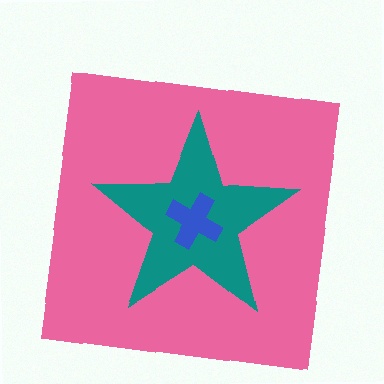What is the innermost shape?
The blue cross.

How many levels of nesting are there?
3.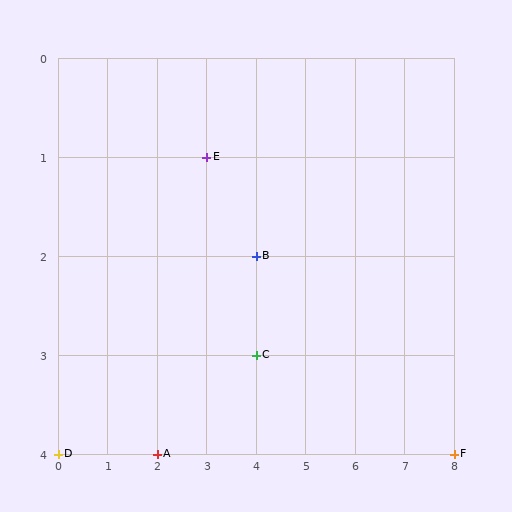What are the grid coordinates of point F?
Point F is at grid coordinates (8, 4).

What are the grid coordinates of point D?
Point D is at grid coordinates (0, 4).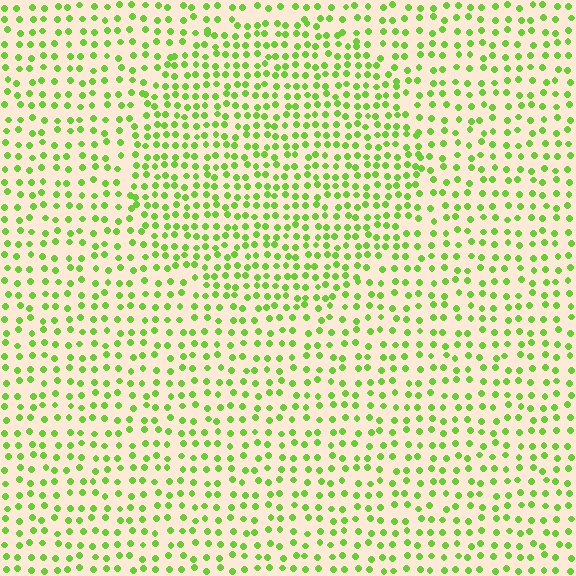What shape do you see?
I see a circle.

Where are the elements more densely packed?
The elements are more densely packed inside the circle boundary.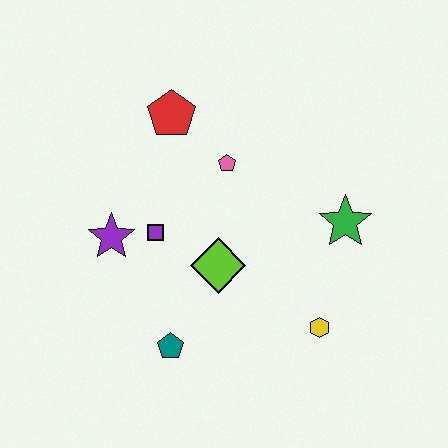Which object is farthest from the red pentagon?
The yellow hexagon is farthest from the red pentagon.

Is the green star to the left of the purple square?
No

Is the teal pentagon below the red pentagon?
Yes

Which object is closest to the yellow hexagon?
The green star is closest to the yellow hexagon.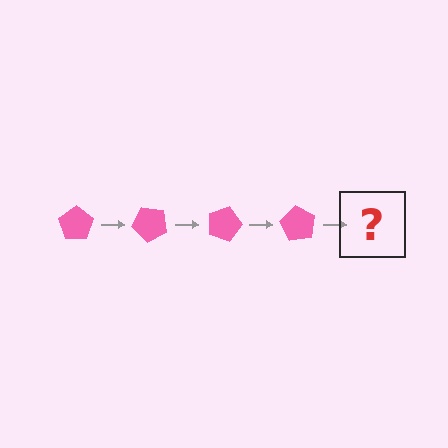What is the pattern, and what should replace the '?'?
The pattern is that the pentagon rotates 45 degrees each step. The '?' should be a pink pentagon rotated 180 degrees.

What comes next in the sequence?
The next element should be a pink pentagon rotated 180 degrees.